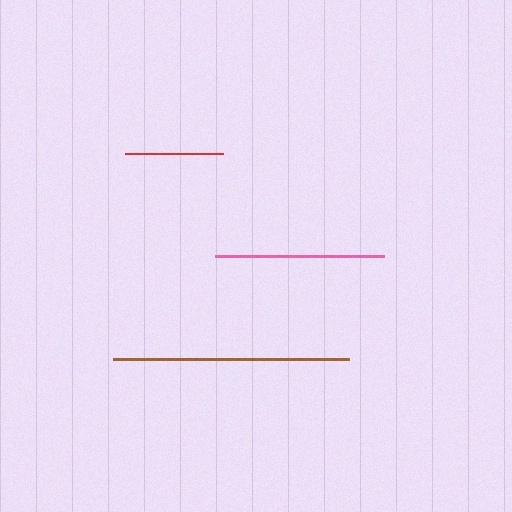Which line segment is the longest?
The brown line is the longest at approximately 235 pixels.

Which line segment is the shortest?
The red line is the shortest at approximately 98 pixels.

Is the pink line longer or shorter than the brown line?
The brown line is longer than the pink line.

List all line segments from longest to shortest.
From longest to shortest: brown, pink, red.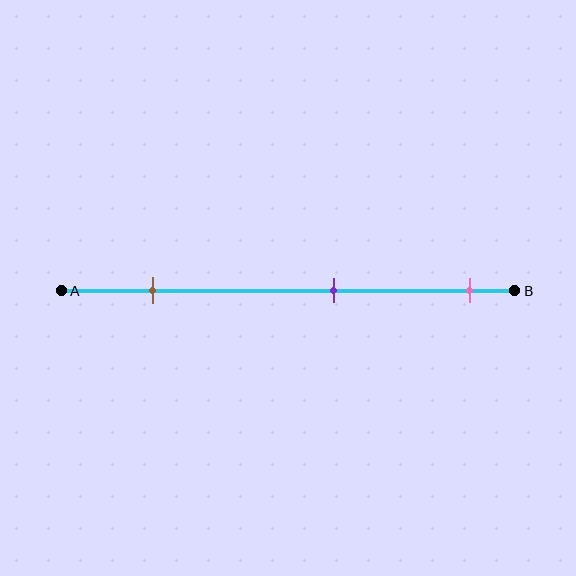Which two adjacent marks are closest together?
The purple and pink marks are the closest adjacent pair.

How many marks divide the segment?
There are 3 marks dividing the segment.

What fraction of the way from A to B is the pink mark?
The pink mark is approximately 90% (0.9) of the way from A to B.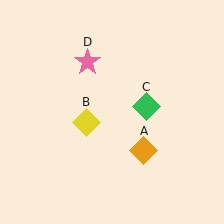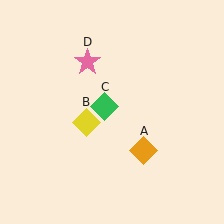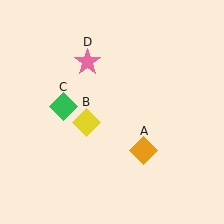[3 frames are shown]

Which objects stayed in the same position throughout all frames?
Orange diamond (object A) and yellow diamond (object B) and pink star (object D) remained stationary.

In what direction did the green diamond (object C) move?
The green diamond (object C) moved left.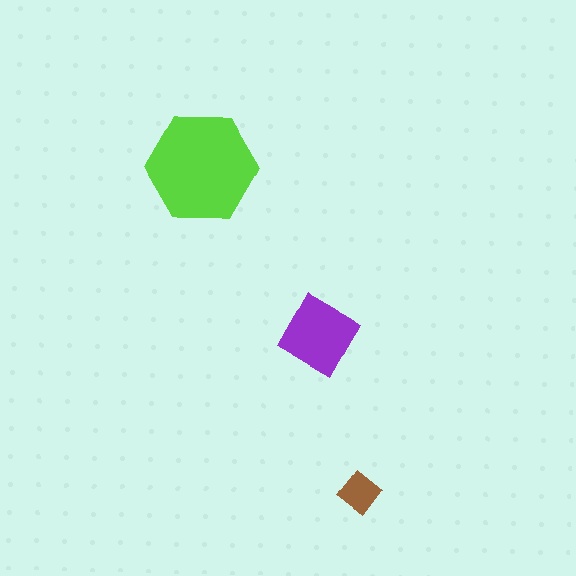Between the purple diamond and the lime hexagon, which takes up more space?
The lime hexagon.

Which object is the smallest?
The brown diamond.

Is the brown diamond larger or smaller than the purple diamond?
Smaller.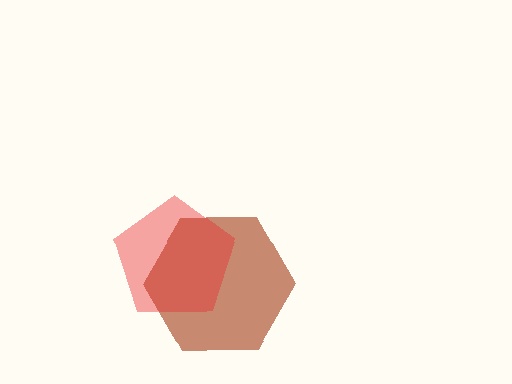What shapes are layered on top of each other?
The layered shapes are: a brown hexagon, a red pentagon.